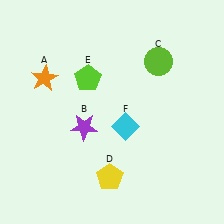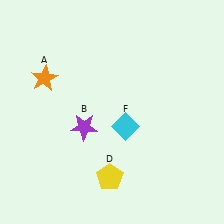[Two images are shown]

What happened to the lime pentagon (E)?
The lime pentagon (E) was removed in Image 2. It was in the top-left area of Image 1.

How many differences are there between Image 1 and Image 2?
There are 2 differences between the two images.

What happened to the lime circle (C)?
The lime circle (C) was removed in Image 2. It was in the top-right area of Image 1.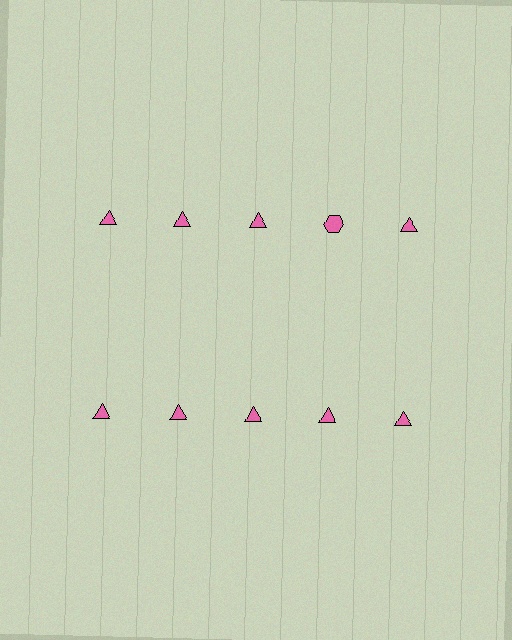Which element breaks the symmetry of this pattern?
The pink hexagon in the top row, second from right column breaks the symmetry. All other shapes are pink triangles.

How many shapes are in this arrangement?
There are 10 shapes arranged in a grid pattern.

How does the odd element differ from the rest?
It has a different shape: hexagon instead of triangle.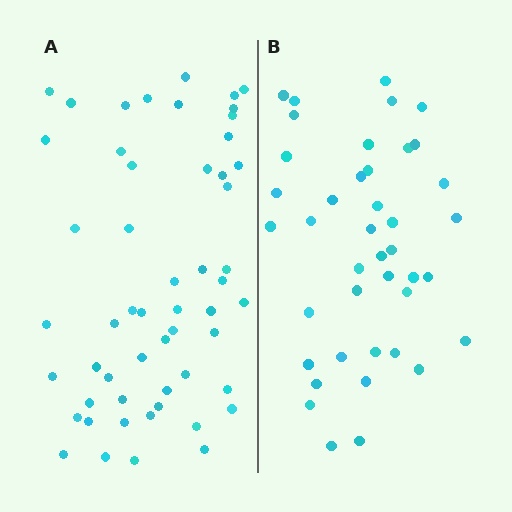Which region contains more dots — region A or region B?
Region A (the left region) has more dots.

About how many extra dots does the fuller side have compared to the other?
Region A has approximately 15 more dots than region B.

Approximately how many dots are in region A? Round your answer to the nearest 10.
About 50 dots. (The exact count is 54, which rounds to 50.)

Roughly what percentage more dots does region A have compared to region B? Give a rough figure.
About 30% more.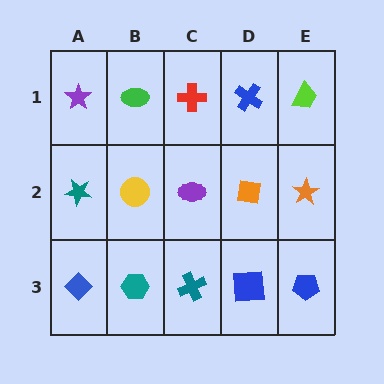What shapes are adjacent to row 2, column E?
A lime trapezoid (row 1, column E), a blue pentagon (row 3, column E), an orange square (row 2, column D).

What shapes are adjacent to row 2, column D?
A blue cross (row 1, column D), a blue square (row 3, column D), a purple ellipse (row 2, column C), an orange star (row 2, column E).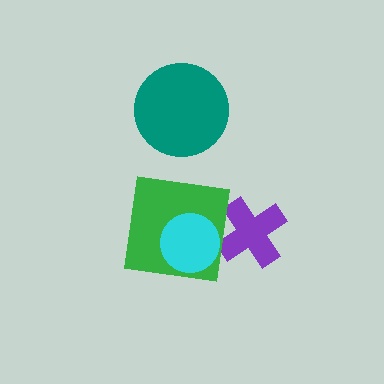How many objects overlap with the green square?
1 object overlaps with the green square.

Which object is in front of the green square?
The cyan circle is in front of the green square.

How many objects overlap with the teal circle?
0 objects overlap with the teal circle.